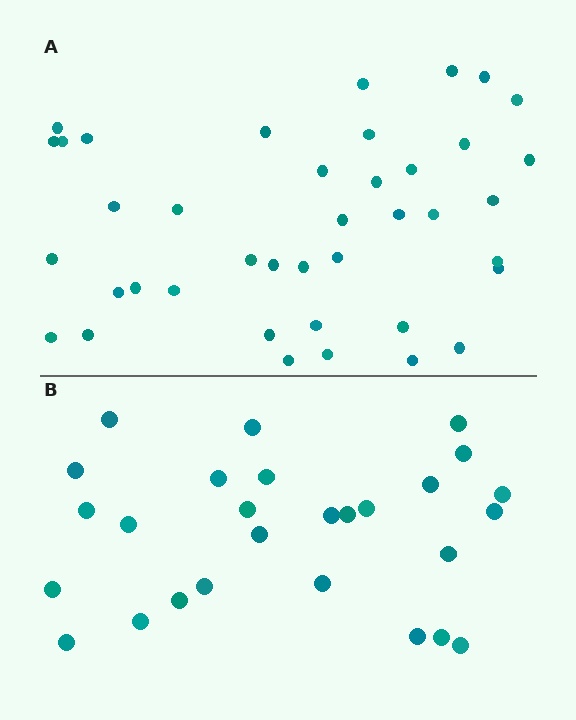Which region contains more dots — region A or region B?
Region A (the top region) has more dots.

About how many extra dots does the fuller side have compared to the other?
Region A has approximately 15 more dots than region B.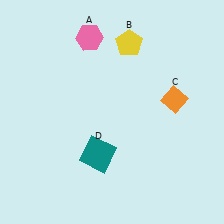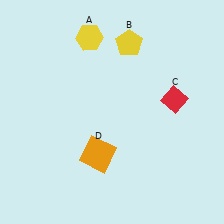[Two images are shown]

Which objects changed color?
A changed from pink to yellow. C changed from orange to red. D changed from teal to orange.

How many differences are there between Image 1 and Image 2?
There are 3 differences between the two images.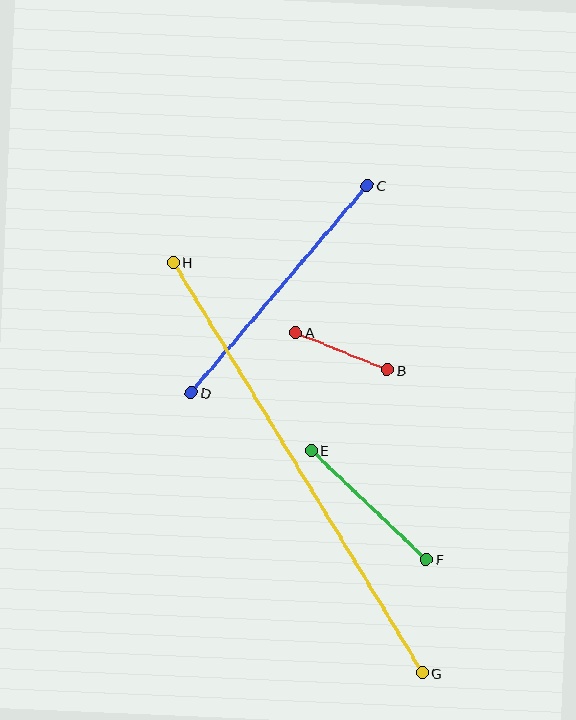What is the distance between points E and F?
The distance is approximately 159 pixels.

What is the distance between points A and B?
The distance is approximately 98 pixels.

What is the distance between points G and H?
The distance is approximately 480 pixels.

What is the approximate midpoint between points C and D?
The midpoint is at approximately (279, 289) pixels.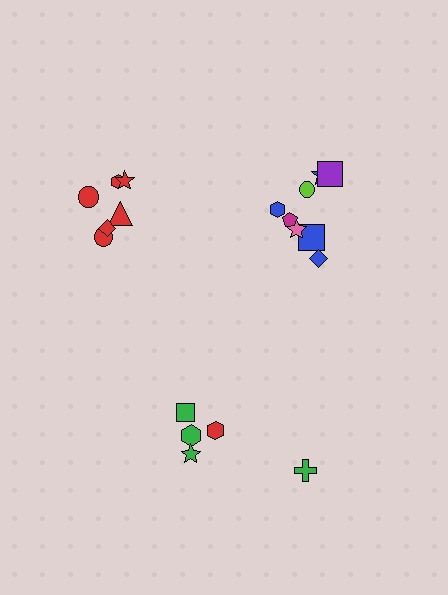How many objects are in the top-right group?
There are 8 objects.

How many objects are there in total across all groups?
There are 19 objects.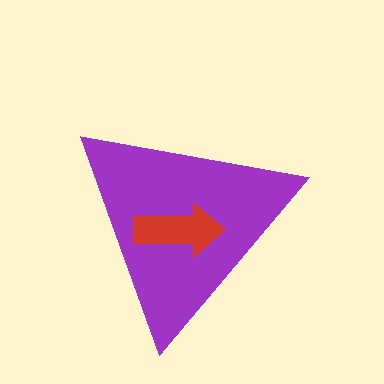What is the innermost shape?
The red arrow.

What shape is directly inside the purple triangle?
The red arrow.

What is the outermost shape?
The purple triangle.